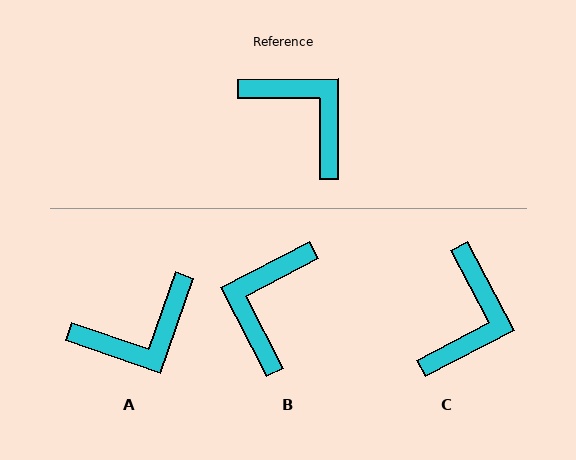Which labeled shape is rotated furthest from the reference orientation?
B, about 118 degrees away.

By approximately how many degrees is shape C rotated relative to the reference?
Approximately 62 degrees clockwise.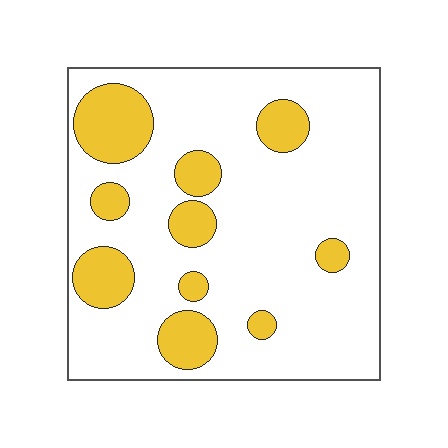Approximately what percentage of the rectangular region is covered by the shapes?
Approximately 20%.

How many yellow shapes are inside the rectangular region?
10.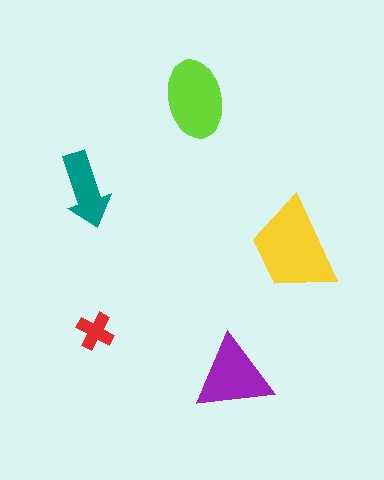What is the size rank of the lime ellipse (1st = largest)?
2nd.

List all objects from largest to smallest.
The yellow trapezoid, the lime ellipse, the purple triangle, the teal arrow, the red cross.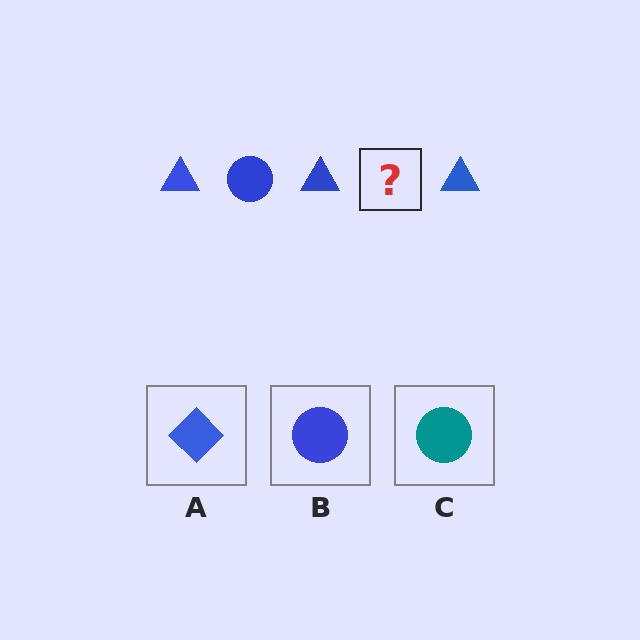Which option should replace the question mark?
Option B.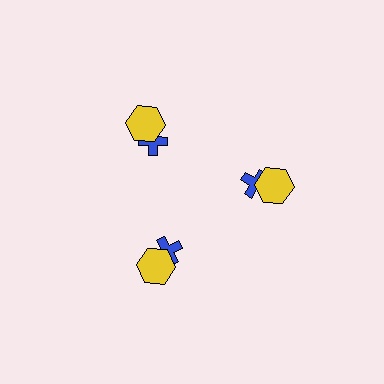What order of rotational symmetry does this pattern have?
This pattern has 3-fold rotational symmetry.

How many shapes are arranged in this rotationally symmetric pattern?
There are 6 shapes, arranged in 3 groups of 2.